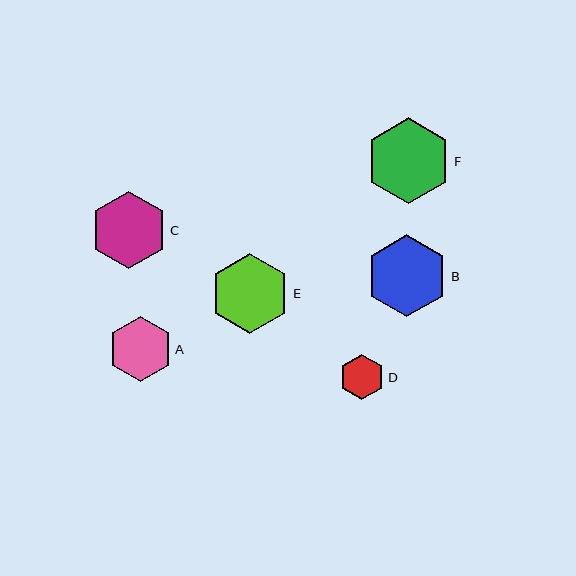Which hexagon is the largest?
Hexagon F is the largest with a size of approximately 86 pixels.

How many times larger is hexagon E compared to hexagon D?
Hexagon E is approximately 1.7 times the size of hexagon D.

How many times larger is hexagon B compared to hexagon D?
Hexagon B is approximately 1.8 times the size of hexagon D.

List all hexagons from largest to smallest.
From largest to smallest: F, B, E, C, A, D.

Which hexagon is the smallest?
Hexagon D is the smallest with a size of approximately 46 pixels.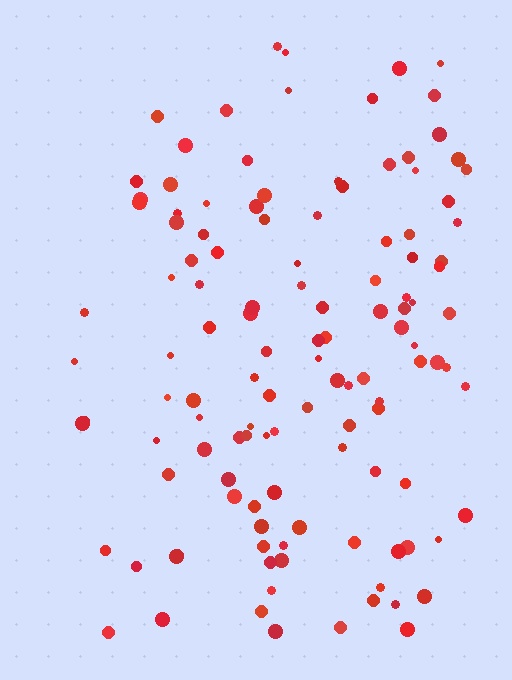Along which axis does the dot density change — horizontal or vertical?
Horizontal.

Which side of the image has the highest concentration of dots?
The right.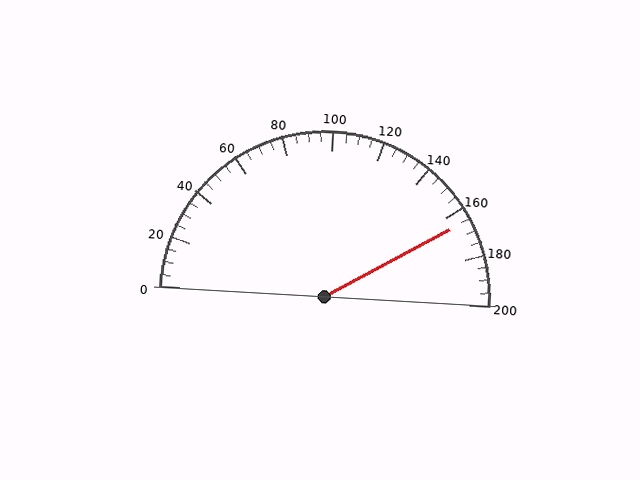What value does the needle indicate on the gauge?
The needle indicates approximately 165.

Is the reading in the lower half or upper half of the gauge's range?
The reading is in the upper half of the range (0 to 200).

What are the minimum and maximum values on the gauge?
The gauge ranges from 0 to 200.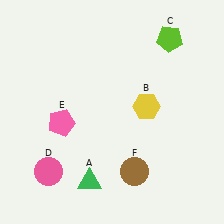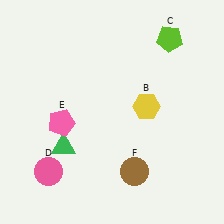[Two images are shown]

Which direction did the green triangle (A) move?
The green triangle (A) moved up.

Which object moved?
The green triangle (A) moved up.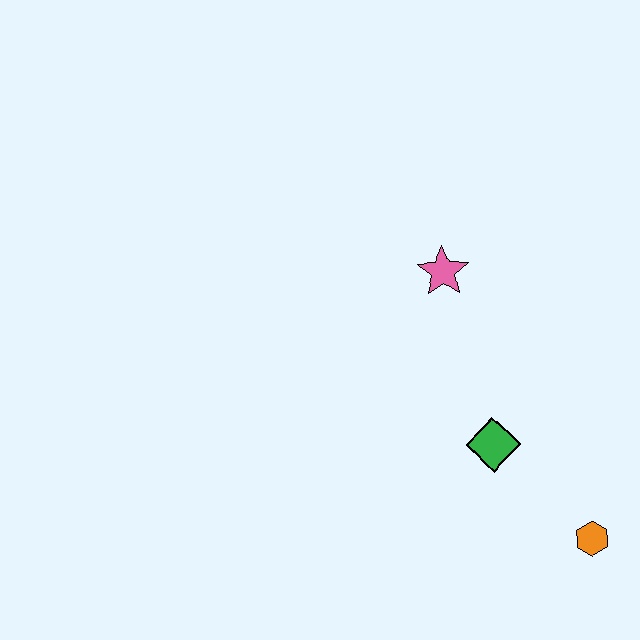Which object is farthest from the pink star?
The orange hexagon is farthest from the pink star.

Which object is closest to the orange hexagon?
The green diamond is closest to the orange hexagon.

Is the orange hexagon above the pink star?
No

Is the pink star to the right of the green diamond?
No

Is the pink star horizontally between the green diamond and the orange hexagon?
No